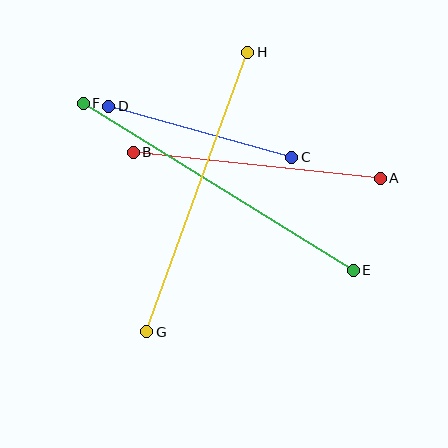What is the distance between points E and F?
The distance is approximately 317 pixels.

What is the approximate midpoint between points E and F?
The midpoint is at approximately (218, 187) pixels.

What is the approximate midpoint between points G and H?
The midpoint is at approximately (197, 192) pixels.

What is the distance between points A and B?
The distance is approximately 248 pixels.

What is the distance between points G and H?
The distance is approximately 297 pixels.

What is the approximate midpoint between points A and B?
The midpoint is at approximately (257, 165) pixels.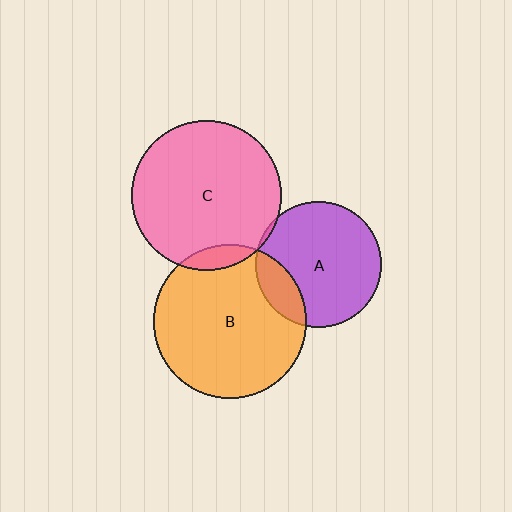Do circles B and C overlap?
Yes.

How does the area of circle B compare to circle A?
Approximately 1.5 times.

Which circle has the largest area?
Circle B (orange).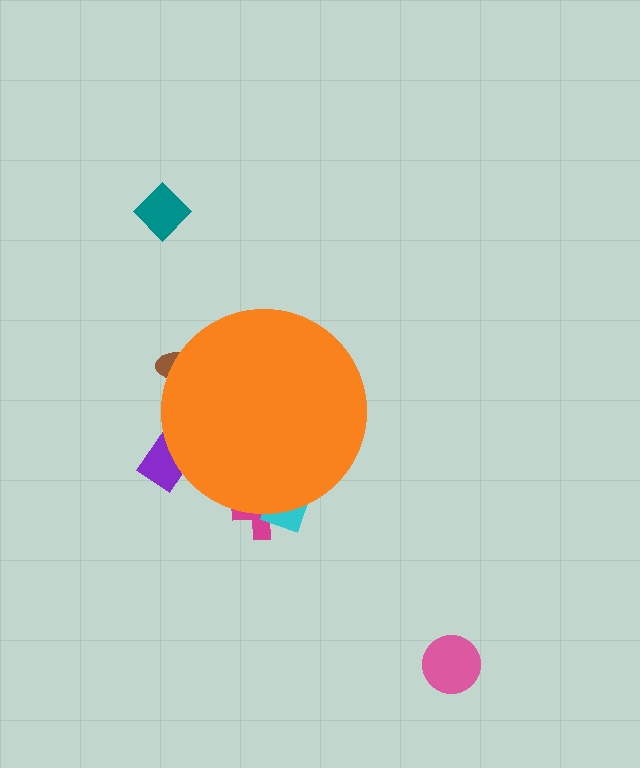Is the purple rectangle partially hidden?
Yes, the purple rectangle is partially hidden behind the orange circle.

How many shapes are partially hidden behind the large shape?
4 shapes are partially hidden.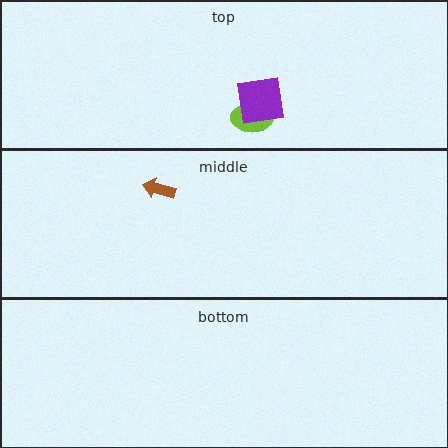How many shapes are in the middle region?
1.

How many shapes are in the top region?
2.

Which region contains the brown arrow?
The middle region.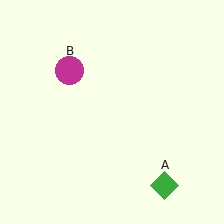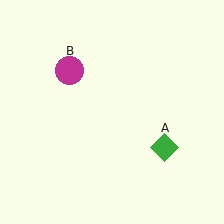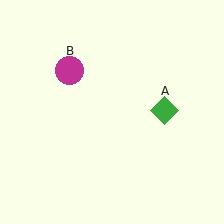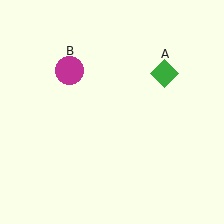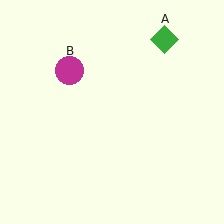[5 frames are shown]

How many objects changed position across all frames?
1 object changed position: green diamond (object A).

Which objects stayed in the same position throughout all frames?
Magenta circle (object B) remained stationary.